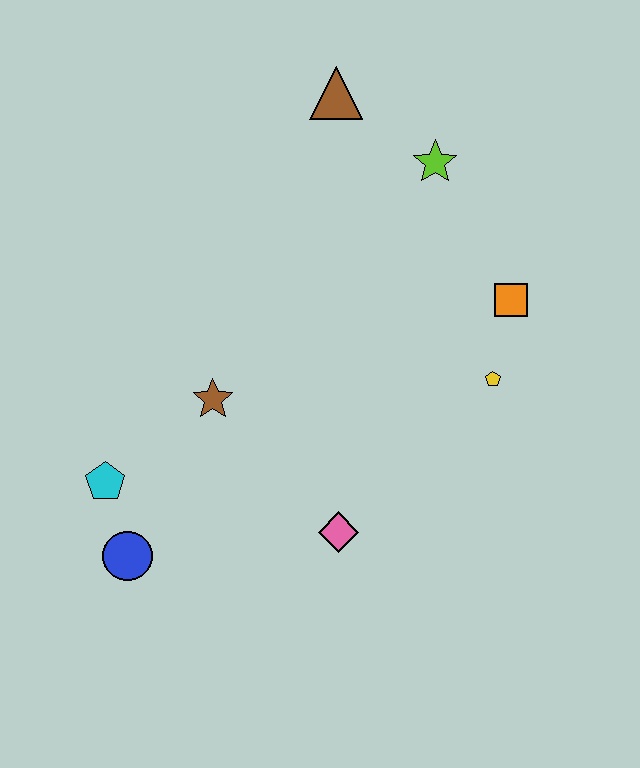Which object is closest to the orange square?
The yellow pentagon is closest to the orange square.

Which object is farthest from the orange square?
The blue circle is farthest from the orange square.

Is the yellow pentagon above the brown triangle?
No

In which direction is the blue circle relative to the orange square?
The blue circle is to the left of the orange square.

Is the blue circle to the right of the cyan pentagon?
Yes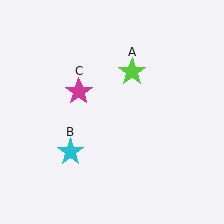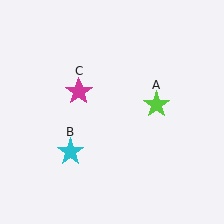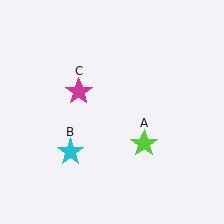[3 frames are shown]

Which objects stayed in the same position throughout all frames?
Cyan star (object B) and magenta star (object C) remained stationary.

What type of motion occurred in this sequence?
The lime star (object A) rotated clockwise around the center of the scene.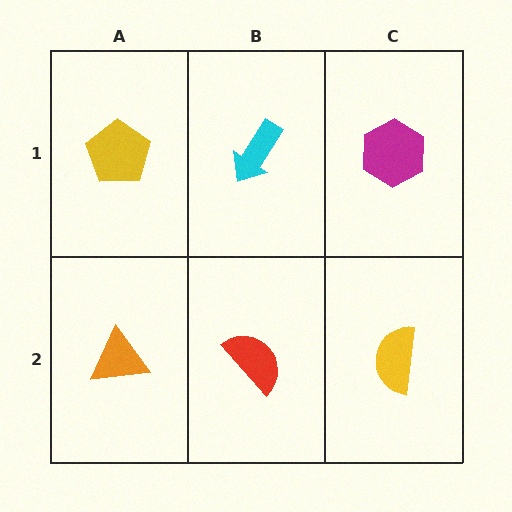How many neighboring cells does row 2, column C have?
2.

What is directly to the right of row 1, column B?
A magenta hexagon.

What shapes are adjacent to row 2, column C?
A magenta hexagon (row 1, column C), a red semicircle (row 2, column B).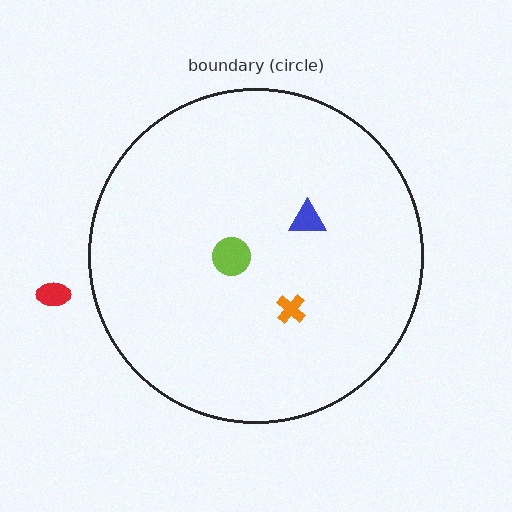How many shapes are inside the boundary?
3 inside, 1 outside.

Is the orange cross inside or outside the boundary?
Inside.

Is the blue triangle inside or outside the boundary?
Inside.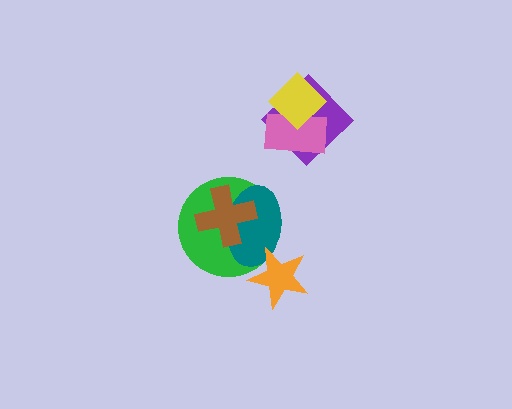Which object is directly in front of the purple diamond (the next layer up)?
The pink rectangle is directly in front of the purple diamond.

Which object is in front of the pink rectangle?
The yellow diamond is in front of the pink rectangle.